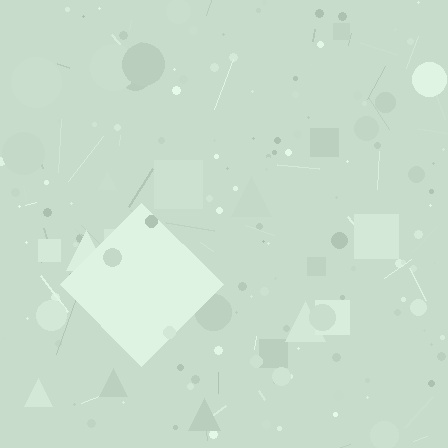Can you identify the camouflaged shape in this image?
The camouflaged shape is a diamond.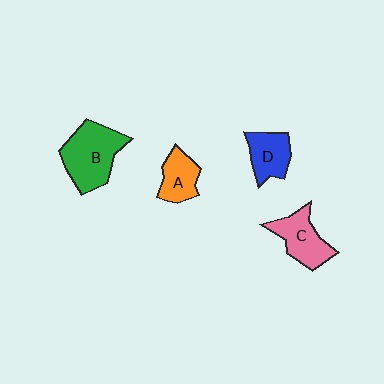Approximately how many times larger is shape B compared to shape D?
Approximately 1.7 times.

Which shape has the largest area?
Shape B (green).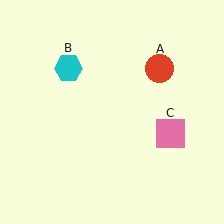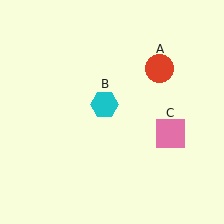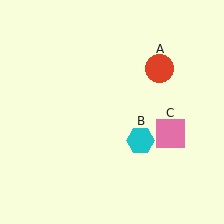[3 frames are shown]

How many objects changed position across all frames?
1 object changed position: cyan hexagon (object B).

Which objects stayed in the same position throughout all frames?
Red circle (object A) and pink square (object C) remained stationary.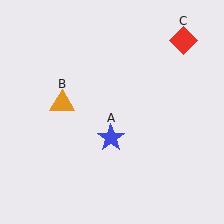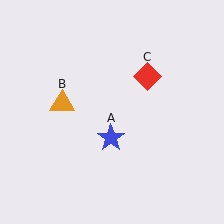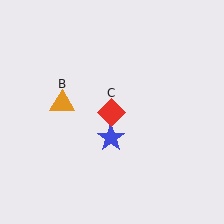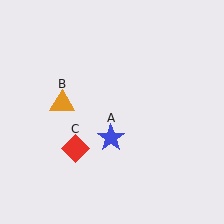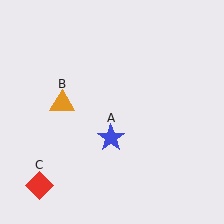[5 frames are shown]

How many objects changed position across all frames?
1 object changed position: red diamond (object C).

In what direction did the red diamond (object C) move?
The red diamond (object C) moved down and to the left.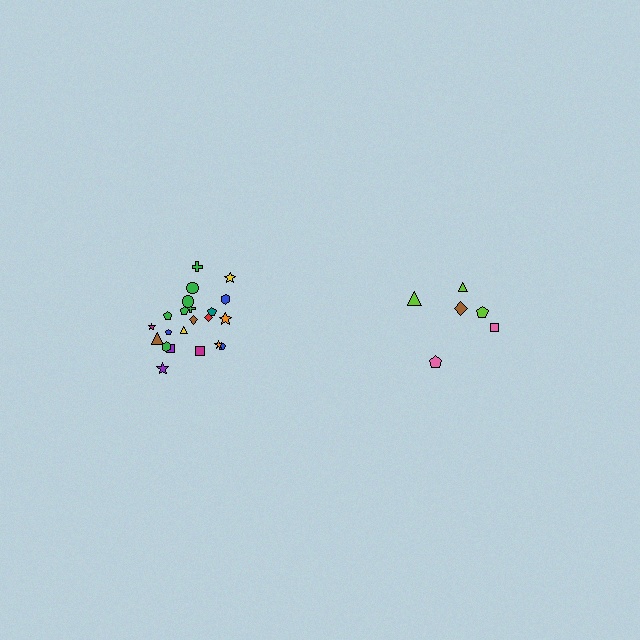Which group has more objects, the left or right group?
The left group.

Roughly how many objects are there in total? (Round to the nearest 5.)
Roughly 30 objects in total.